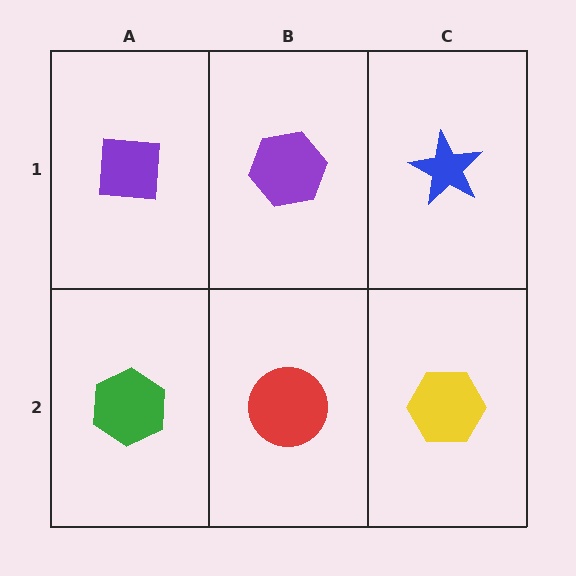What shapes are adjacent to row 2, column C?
A blue star (row 1, column C), a red circle (row 2, column B).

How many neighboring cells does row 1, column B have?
3.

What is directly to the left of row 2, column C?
A red circle.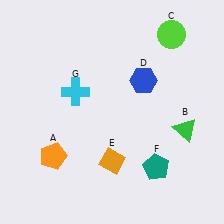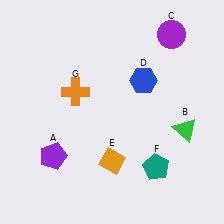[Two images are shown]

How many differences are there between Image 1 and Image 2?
There are 3 differences between the two images.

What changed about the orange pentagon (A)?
In Image 1, A is orange. In Image 2, it changed to purple.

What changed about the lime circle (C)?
In Image 1, C is lime. In Image 2, it changed to purple.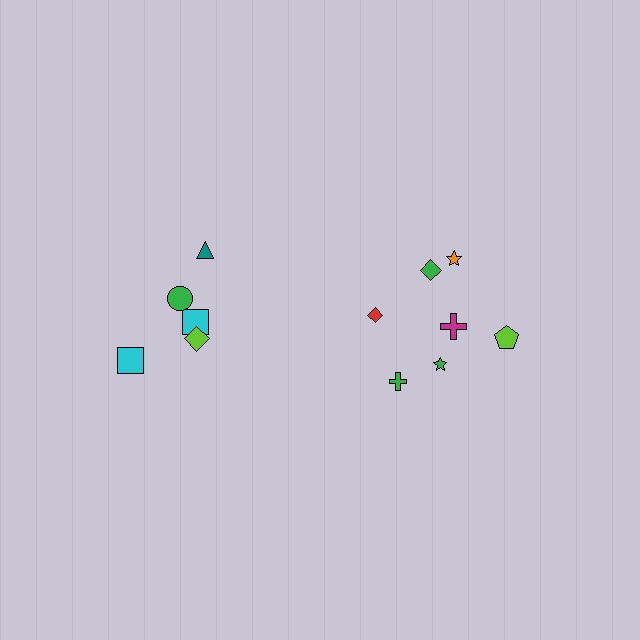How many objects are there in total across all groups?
There are 12 objects.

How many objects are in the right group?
There are 7 objects.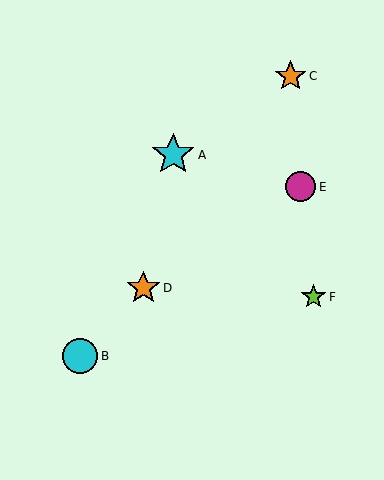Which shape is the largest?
The cyan star (labeled A) is the largest.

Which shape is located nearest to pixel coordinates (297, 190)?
The magenta circle (labeled E) at (300, 187) is nearest to that location.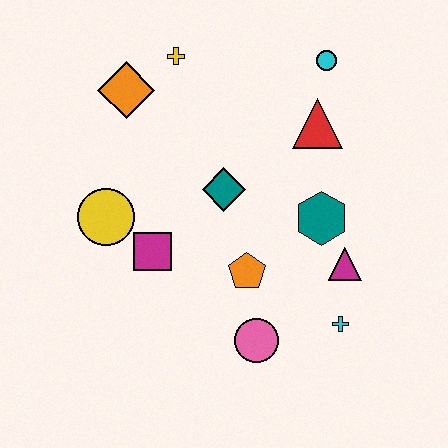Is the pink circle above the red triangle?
No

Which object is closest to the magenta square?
The yellow circle is closest to the magenta square.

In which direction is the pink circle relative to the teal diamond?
The pink circle is below the teal diamond.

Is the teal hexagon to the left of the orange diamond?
No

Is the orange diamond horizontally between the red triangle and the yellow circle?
Yes